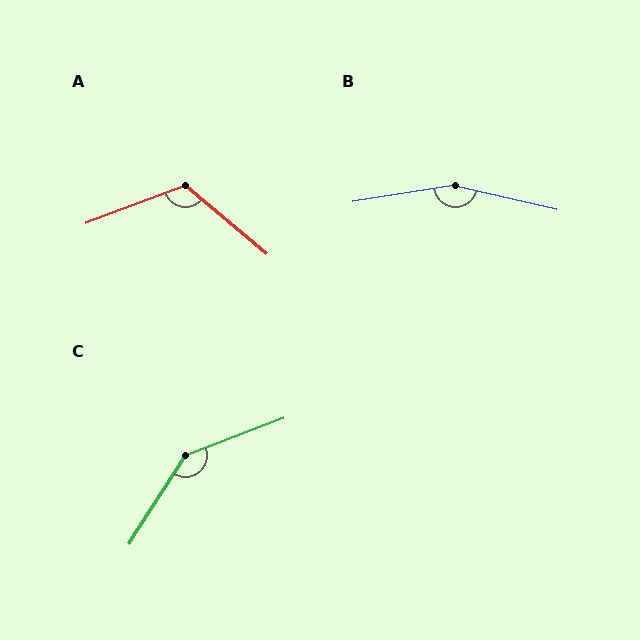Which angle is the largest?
B, at approximately 158 degrees.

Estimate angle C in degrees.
Approximately 143 degrees.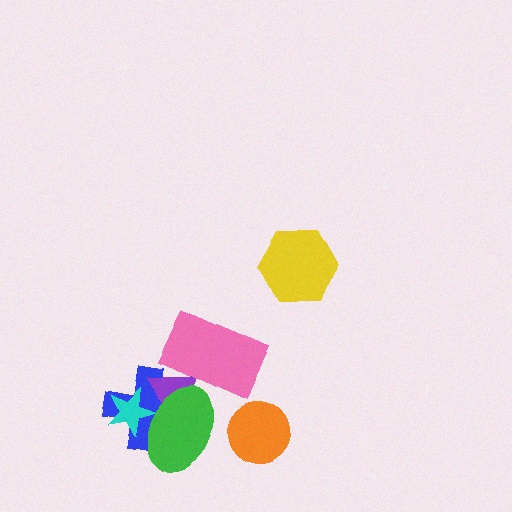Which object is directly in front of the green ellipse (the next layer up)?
The pink rectangle is directly in front of the green ellipse.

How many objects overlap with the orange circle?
0 objects overlap with the orange circle.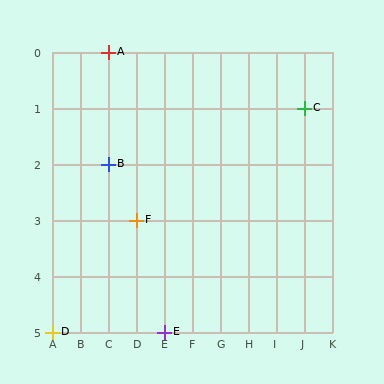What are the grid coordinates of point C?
Point C is at grid coordinates (J, 1).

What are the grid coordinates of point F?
Point F is at grid coordinates (D, 3).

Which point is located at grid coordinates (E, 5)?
Point E is at (E, 5).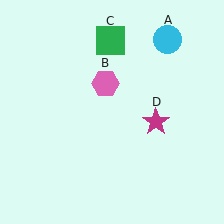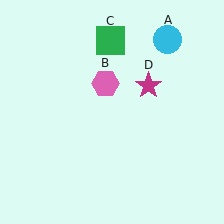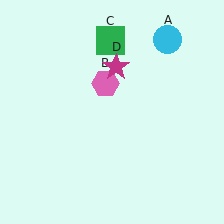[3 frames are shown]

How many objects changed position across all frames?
1 object changed position: magenta star (object D).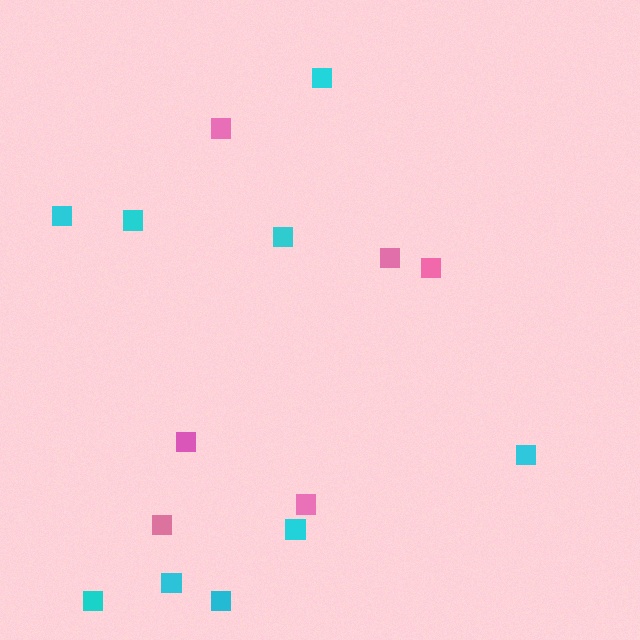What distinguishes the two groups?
There are 2 groups: one group of pink squares (6) and one group of cyan squares (9).